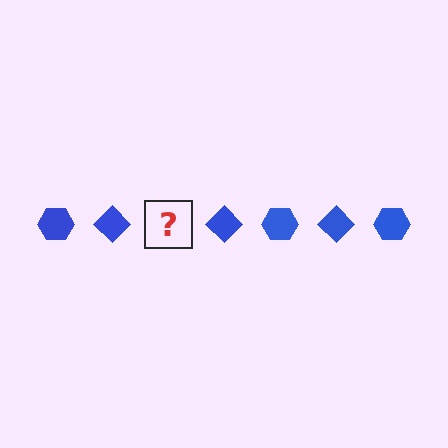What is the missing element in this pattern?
The missing element is a blue hexagon.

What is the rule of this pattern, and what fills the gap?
The rule is that the pattern cycles through hexagon, diamond shapes in blue. The gap should be filled with a blue hexagon.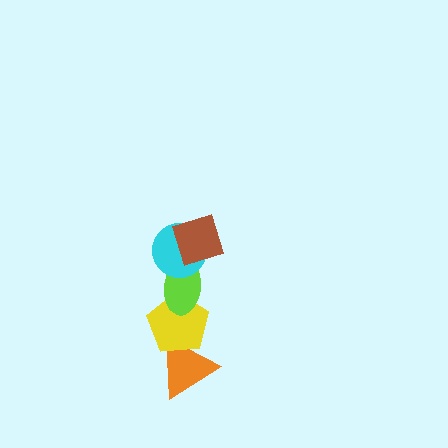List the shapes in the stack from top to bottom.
From top to bottom: the brown square, the cyan circle, the lime ellipse, the yellow pentagon, the orange triangle.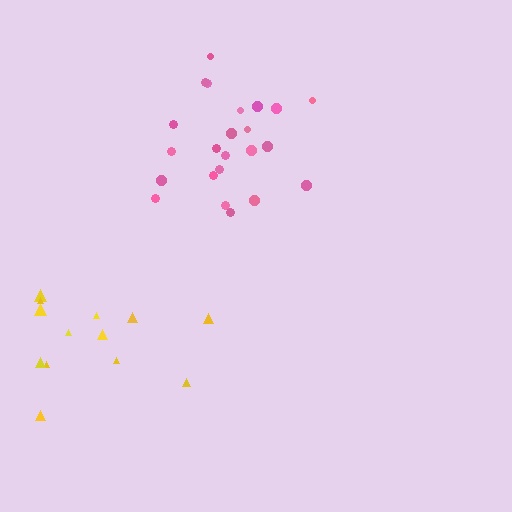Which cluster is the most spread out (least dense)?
Yellow.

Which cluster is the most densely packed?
Pink.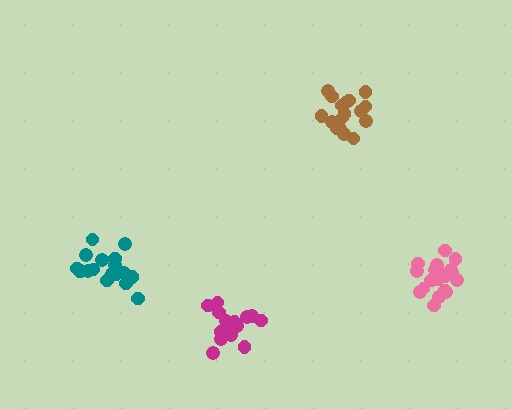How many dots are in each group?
Group 1: 17 dots, Group 2: 21 dots, Group 3: 18 dots, Group 4: 17 dots (73 total).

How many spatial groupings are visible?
There are 4 spatial groupings.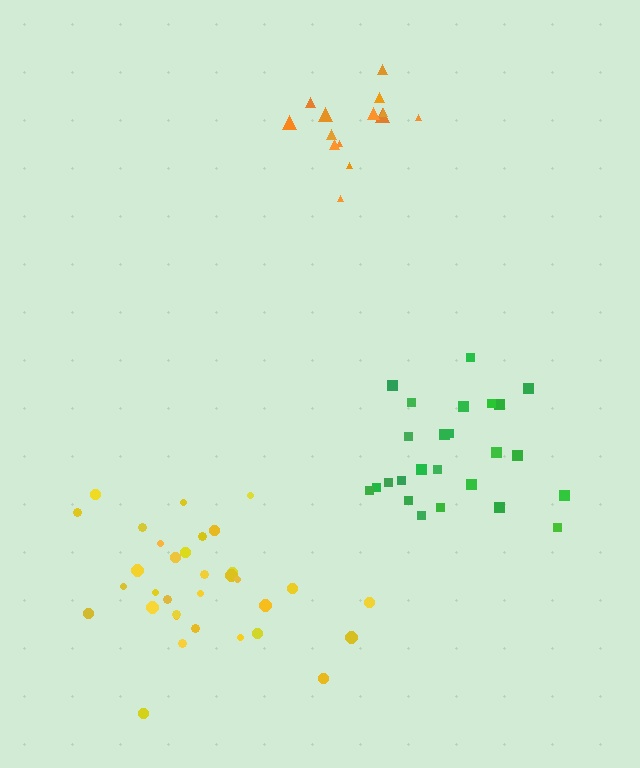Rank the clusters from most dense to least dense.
orange, yellow, green.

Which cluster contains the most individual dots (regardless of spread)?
Yellow (33).